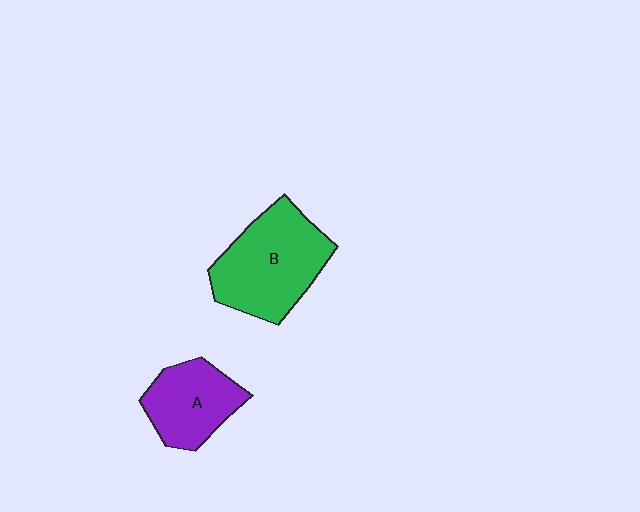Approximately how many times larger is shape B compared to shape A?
Approximately 1.5 times.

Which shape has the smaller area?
Shape A (purple).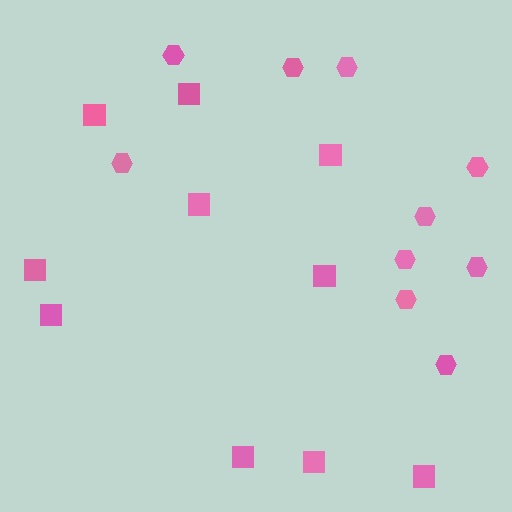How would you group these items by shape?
There are 2 groups: one group of squares (10) and one group of hexagons (10).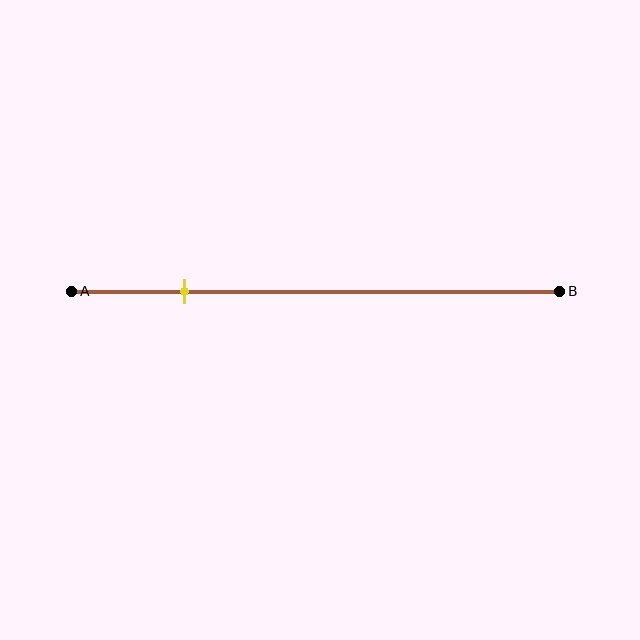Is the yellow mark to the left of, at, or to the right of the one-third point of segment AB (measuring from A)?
The yellow mark is to the left of the one-third point of segment AB.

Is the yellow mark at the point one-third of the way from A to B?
No, the mark is at about 25% from A, not at the 33% one-third point.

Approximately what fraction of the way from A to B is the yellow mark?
The yellow mark is approximately 25% of the way from A to B.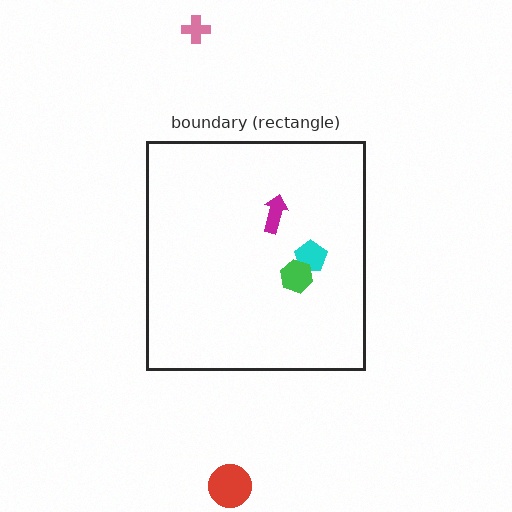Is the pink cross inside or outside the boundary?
Outside.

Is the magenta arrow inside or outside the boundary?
Inside.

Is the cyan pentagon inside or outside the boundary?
Inside.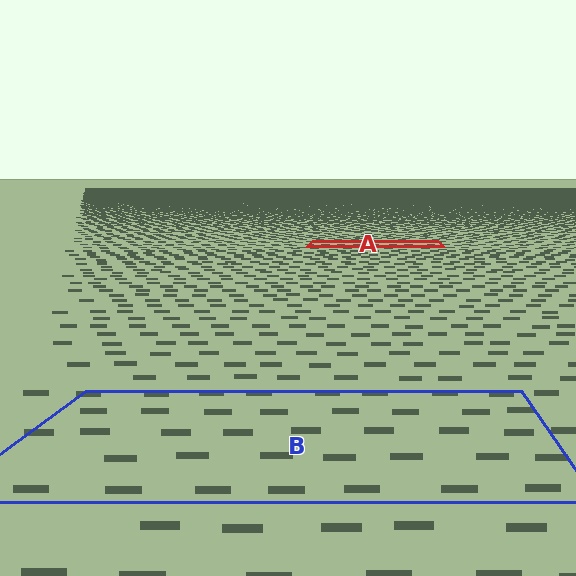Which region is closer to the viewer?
Region B is closer. The texture elements there are larger and more spread out.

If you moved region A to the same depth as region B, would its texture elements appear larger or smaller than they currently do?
They would appear larger. At a closer depth, the same texture elements are projected at a bigger on-screen size.